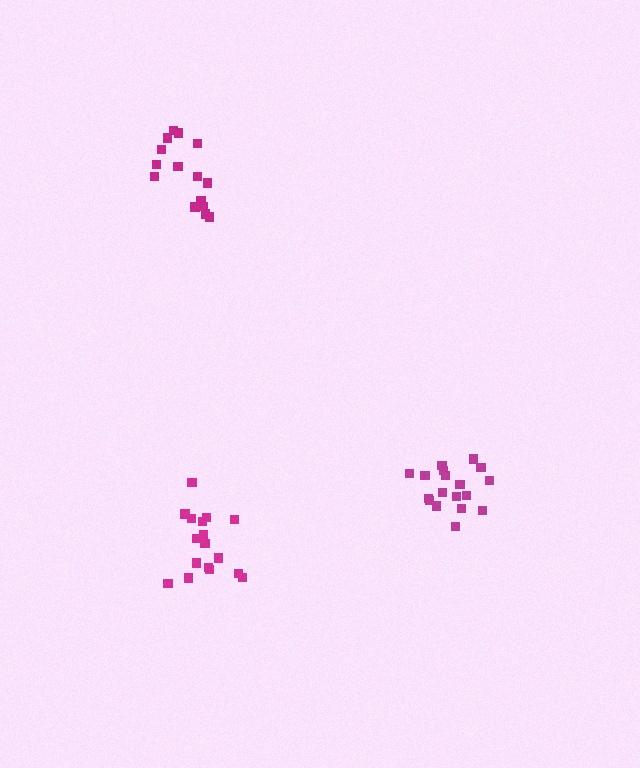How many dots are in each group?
Group 1: 15 dots, Group 2: 17 dots, Group 3: 18 dots (50 total).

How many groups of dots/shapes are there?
There are 3 groups.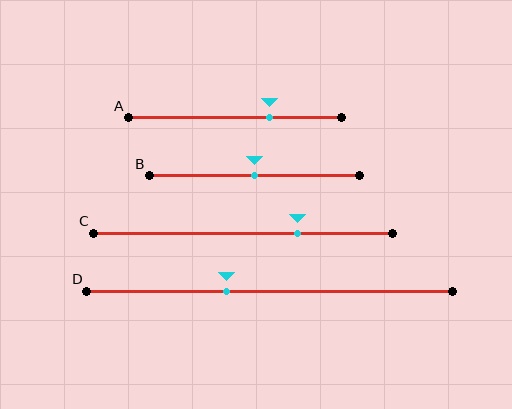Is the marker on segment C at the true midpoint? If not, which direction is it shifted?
No, the marker on segment C is shifted to the right by about 18% of the segment length.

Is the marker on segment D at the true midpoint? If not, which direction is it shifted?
No, the marker on segment D is shifted to the left by about 12% of the segment length.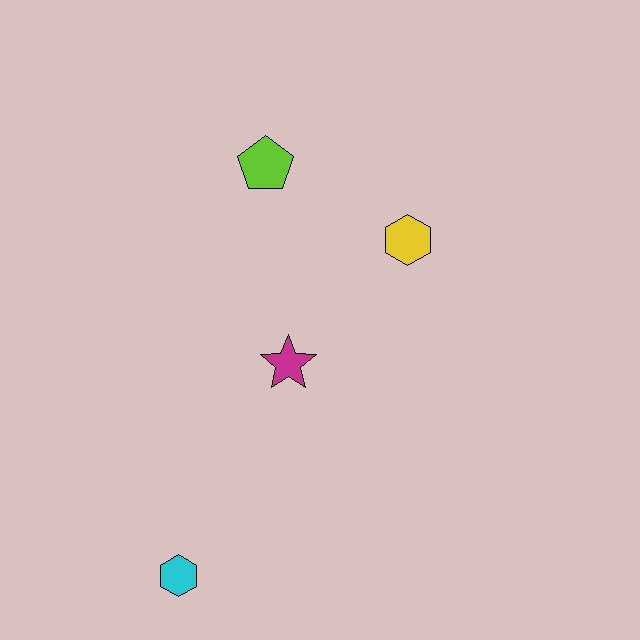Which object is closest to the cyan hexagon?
The magenta star is closest to the cyan hexagon.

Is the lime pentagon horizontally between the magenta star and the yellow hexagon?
No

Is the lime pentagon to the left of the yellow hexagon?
Yes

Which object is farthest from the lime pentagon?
The cyan hexagon is farthest from the lime pentagon.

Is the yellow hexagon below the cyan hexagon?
No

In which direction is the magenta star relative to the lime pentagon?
The magenta star is below the lime pentagon.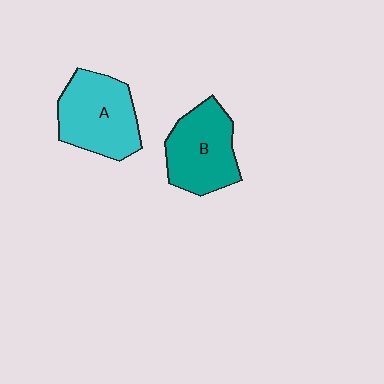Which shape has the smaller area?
Shape B (teal).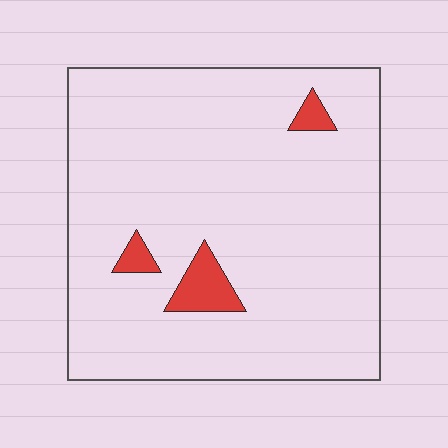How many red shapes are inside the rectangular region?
3.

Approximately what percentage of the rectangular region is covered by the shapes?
Approximately 5%.